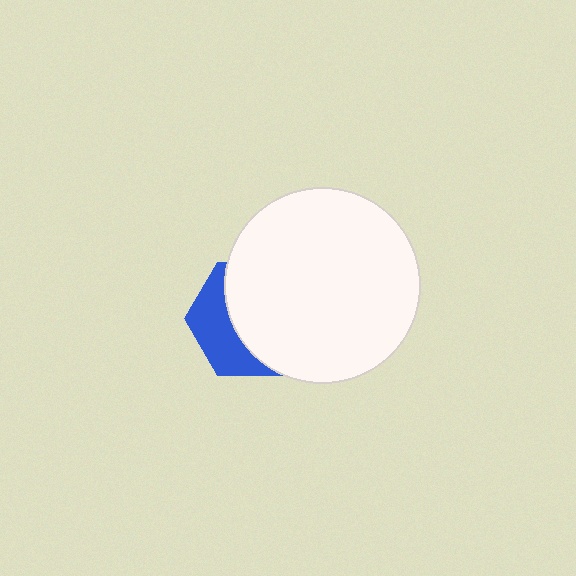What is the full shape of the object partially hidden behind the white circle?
The partially hidden object is a blue hexagon.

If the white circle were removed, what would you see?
You would see the complete blue hexagon.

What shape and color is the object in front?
The object in front is a white circle.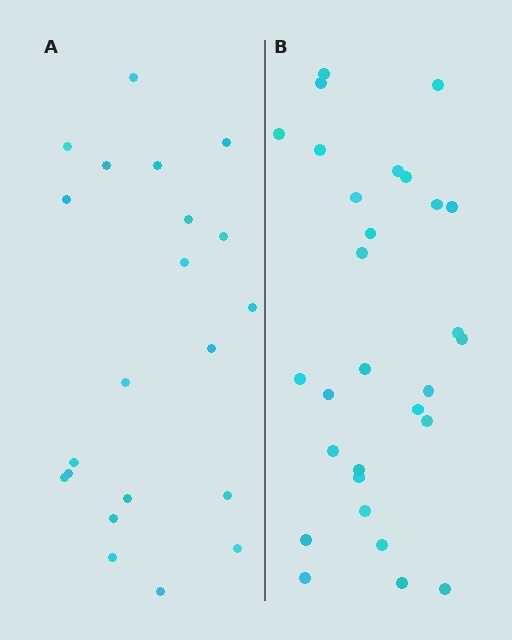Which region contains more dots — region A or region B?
Region B (the right region) has more dots.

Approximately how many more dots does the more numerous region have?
Region B has roughly 8 or so more dots than region A.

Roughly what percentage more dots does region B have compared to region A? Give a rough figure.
About 40% more.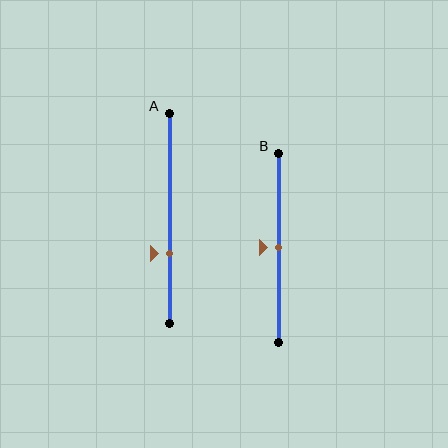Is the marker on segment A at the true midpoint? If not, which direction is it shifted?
No, the marker on segment A is shifted downward by about 16% of the segment length.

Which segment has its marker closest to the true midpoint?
Segment B has its marker closest to the true midpoint.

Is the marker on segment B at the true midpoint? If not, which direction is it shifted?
Yes, the marker on segment B is at the true midpoint.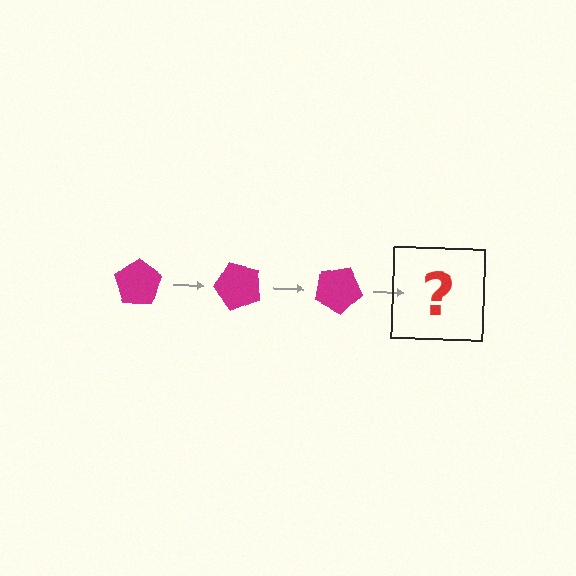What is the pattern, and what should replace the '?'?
The pattern is that the pentagon rotates 50 degrees each step. The '?' should be a magenta pentagon rotated 150 degrees.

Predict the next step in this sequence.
The next step is a magenta pentagon rotated 150 degrees.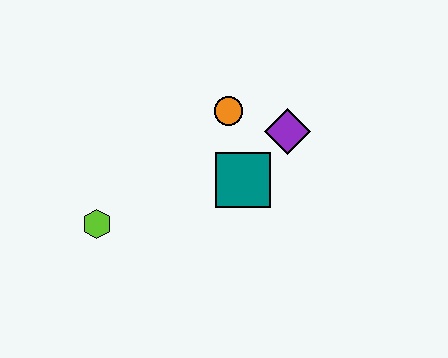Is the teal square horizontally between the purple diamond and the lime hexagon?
Yes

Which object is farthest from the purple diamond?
The lime hexagon is farthest from the purple diamond.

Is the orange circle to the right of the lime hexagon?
Yes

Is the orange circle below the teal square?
No